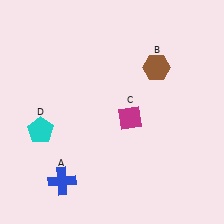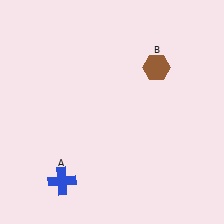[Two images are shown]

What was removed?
The cyan pentagon (D), the magenta diamond (C) were removed in Image 2.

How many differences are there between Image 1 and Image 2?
There are 2 differences between the two images.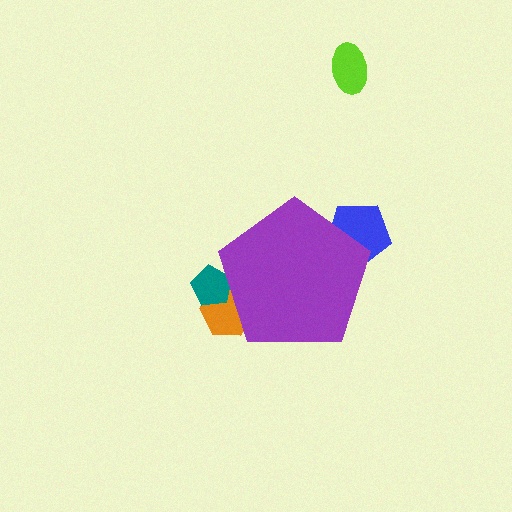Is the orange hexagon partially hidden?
Yes, the orange hexagon is partially hidden behind the purple pentagon.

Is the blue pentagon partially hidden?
Yes, the blue pentagon is partially hidden behind the purple pentagon.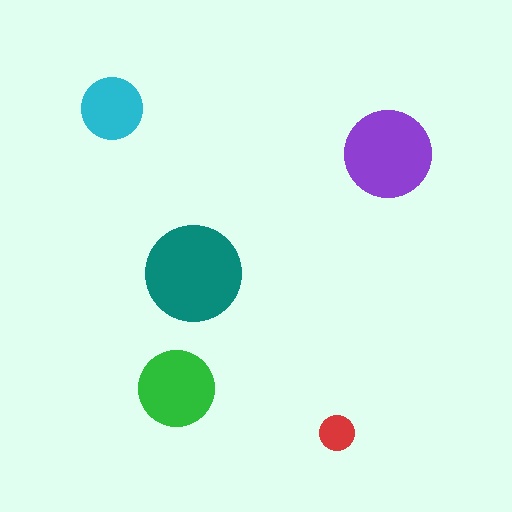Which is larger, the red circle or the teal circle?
The teal one.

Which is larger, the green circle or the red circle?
The green one.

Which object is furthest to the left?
The cyan circle is leftmost.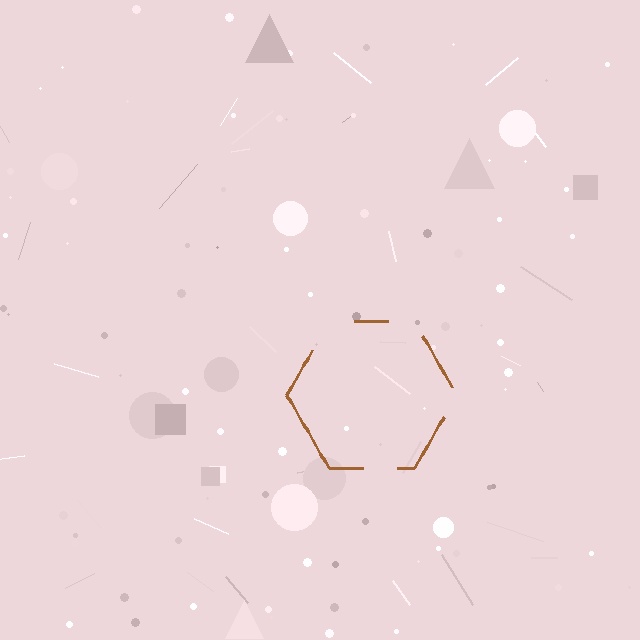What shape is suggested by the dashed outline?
The dashed outline suggests a hexagon.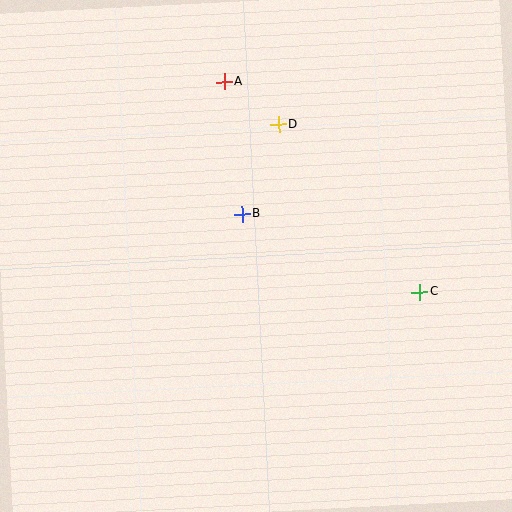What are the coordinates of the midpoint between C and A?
The midpoint between C and A is at (322, 187).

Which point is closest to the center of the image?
Point B at (242, 214) is closest to the center.